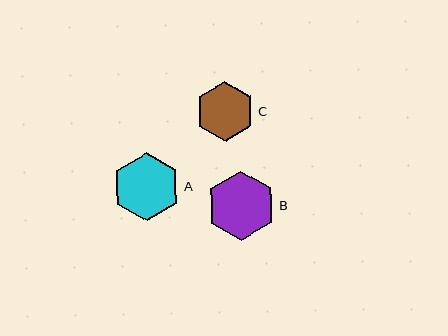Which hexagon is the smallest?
Hexagon C is the smallest with a size of approximately 59 pixels.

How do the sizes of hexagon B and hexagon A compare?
Hexagon B and hexagon A are approximately the same size.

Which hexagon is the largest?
Hexagon B is the largest with a size of approximately 69 pixels.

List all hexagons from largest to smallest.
From largest to smallest: B, A, C.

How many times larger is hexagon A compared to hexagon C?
Hexagon A is approximately 1.1 times the size of hexagon C.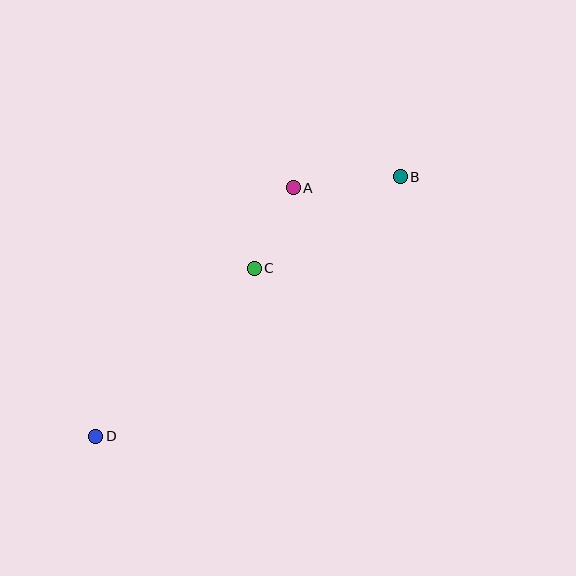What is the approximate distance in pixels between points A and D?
The distance between A and D is approximately 318 pixels.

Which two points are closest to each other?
Points A and C are closest to each other.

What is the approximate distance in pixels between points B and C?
The distance between B and C is approximately 172 pixels.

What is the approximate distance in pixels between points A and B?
The distance between A and B is approximately 108 pixels.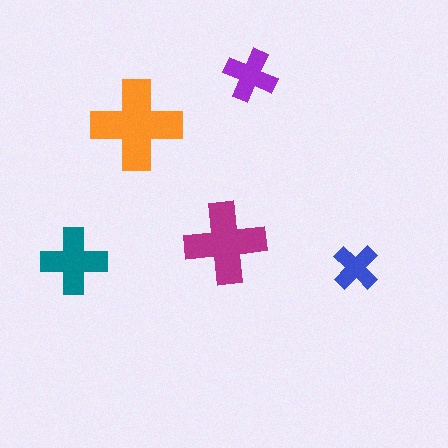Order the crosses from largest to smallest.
the orange one, the magenta one, the teal one, the purple one, the blue one.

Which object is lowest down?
The blue cross is bottommost.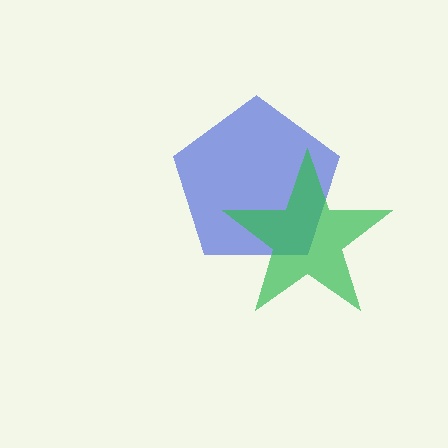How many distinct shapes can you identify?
There are 2 distinct shapes: a blue pentagon, a green star.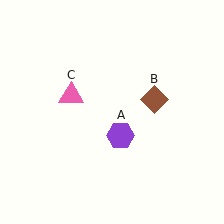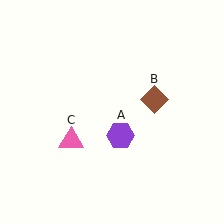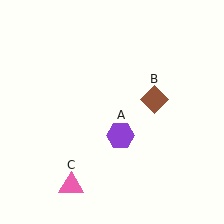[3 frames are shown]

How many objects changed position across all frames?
1 object changed position: pink triangle (object C).